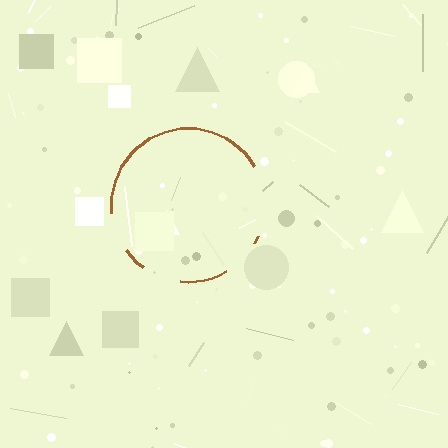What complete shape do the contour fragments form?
The contour fragments form a circle.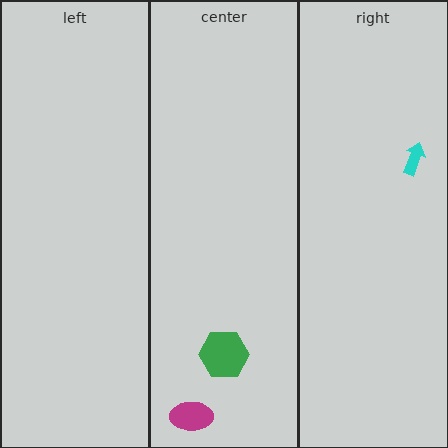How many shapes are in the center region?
2.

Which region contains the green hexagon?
The center region.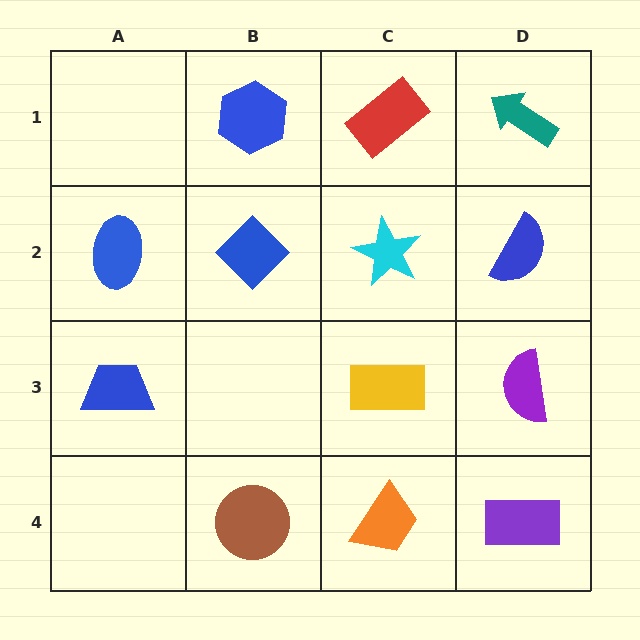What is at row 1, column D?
A teal arrow.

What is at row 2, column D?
A blue semicircle.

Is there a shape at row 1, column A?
No, that cell is empty.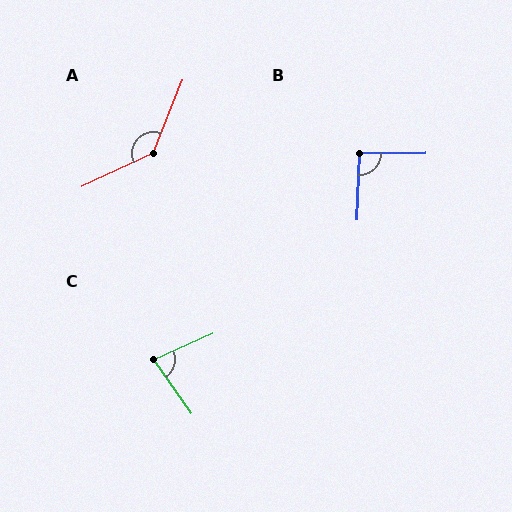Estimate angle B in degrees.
Approximately 93 degrees.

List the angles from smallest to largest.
C (78°), B (93°), A (137°).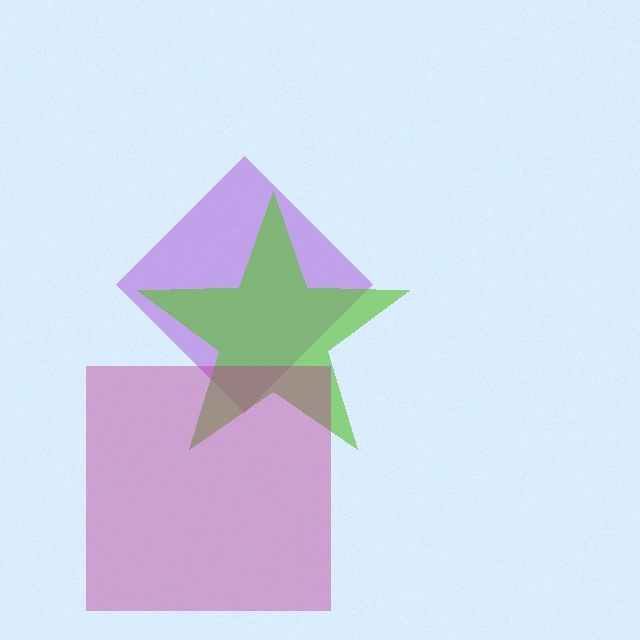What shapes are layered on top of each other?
The layered shapes are: a purple diamond, a lime star, a magenta square.